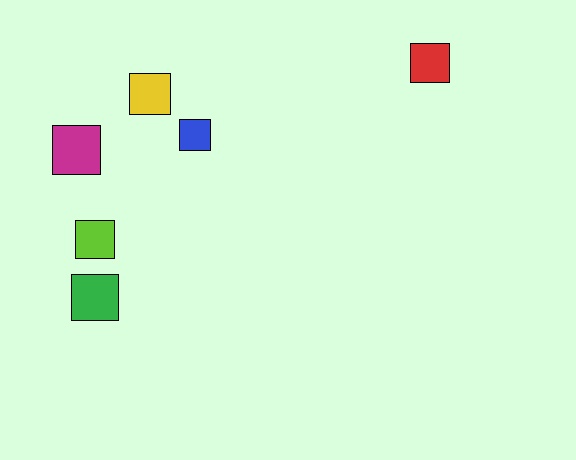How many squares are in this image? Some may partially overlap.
There are 6 squares.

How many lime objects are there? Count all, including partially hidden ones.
There is 1 lime object.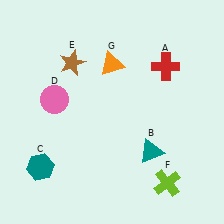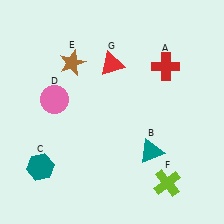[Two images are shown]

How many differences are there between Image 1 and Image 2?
There is 1 difference between the two images.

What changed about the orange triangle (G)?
In Image 1, G is orange. In Image 2, it changed to red.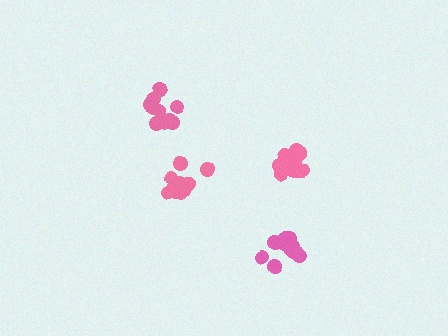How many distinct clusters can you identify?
There are 4 distinct clusters.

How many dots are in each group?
Group 1: 16 dots, Group 2: 13 dots, Group 3: 12 dots, Group 4: 11 dots (52 total).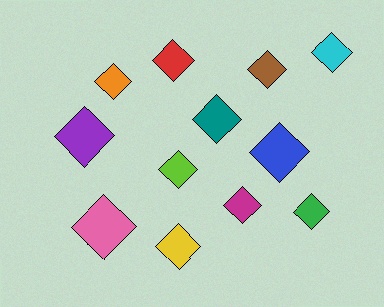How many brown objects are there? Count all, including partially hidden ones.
There is 1 brown object.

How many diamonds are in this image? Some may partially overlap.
There are 12 diamonds.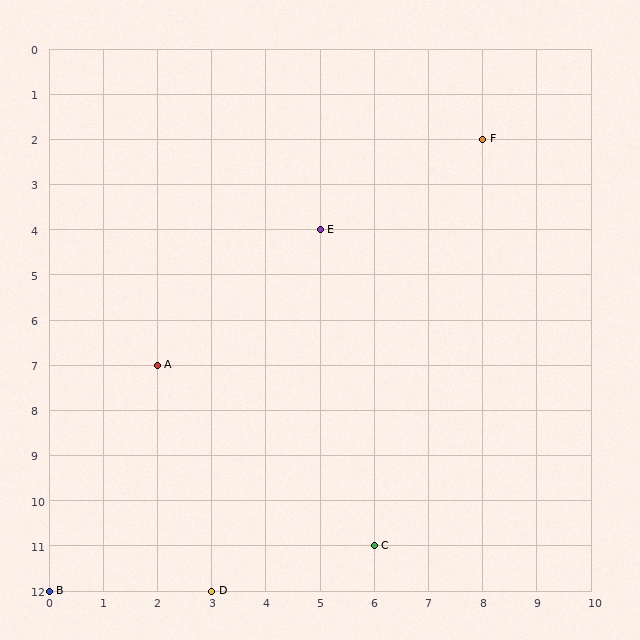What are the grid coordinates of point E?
Point E is at grid coordinates (5, 4).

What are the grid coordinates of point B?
Point B is at grid coordinates (0, 12).